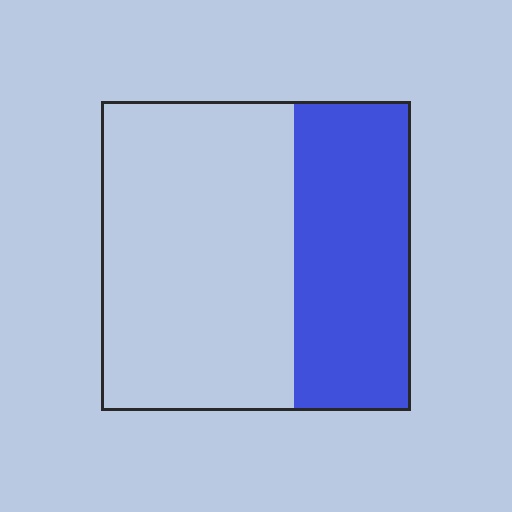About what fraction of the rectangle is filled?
About three eighths (3/8).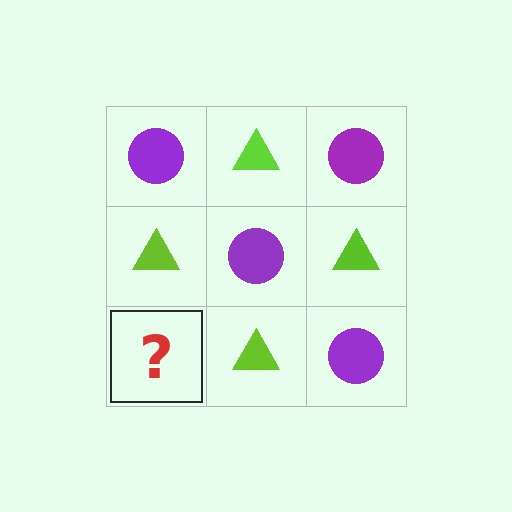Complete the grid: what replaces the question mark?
The question mark should be replaced with a purple circle.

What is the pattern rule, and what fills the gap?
The rule is that it alternates purple circle and lime triangle in a checkerboard pattern. The gap should be filled with a purple circle.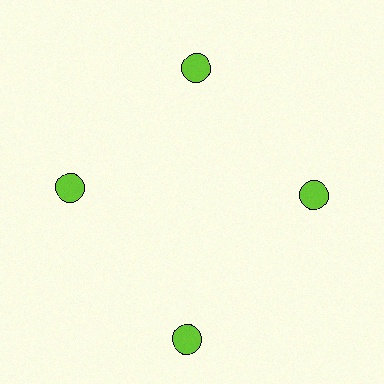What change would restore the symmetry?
The symmetry would be restored by moving it inward, back onto the ring so that all 4 circles sit at equal angles and equal distance from the center.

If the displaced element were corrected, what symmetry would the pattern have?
It would have 4-fold rotational symmetry — the pattern would map onto itself every 90 degrees.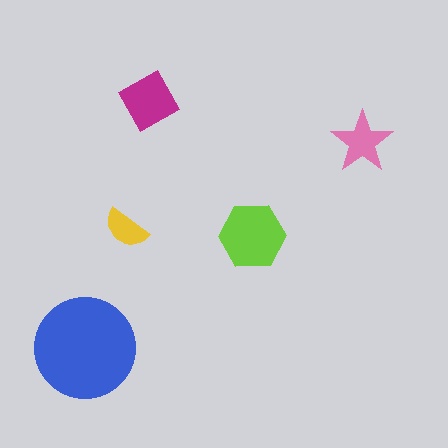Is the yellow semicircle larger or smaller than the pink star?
Smaller.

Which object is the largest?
The blue circle.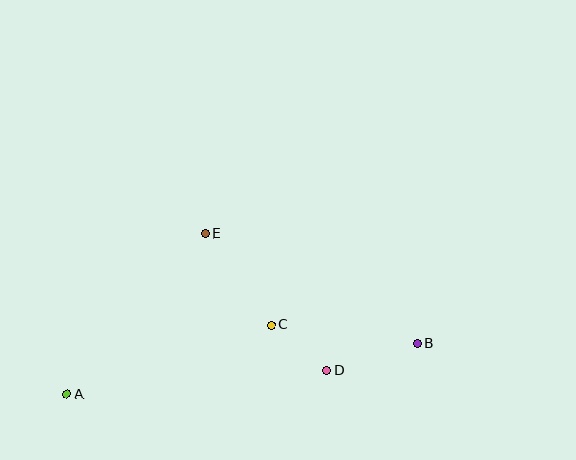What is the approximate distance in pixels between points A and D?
The distance between A and D is approximately 260 pixels.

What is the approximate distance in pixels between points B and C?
The distance between B and C is approximately 147 pixels.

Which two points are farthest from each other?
Points A and B are farthest from each other.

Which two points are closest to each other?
Points C and D are closest to each other.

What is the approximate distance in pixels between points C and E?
The distance between C and E is approximately 112 pixels.